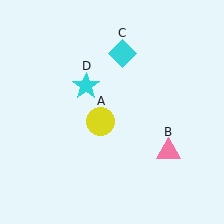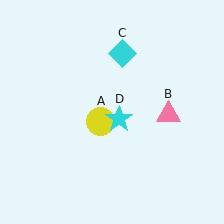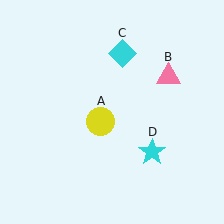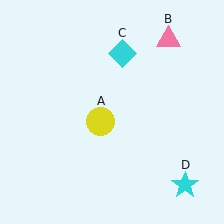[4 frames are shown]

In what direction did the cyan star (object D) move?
The cyan star (object D) moved down and to the right.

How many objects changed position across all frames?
2 objects changed position: pink triangle (object B), cyan star (object D).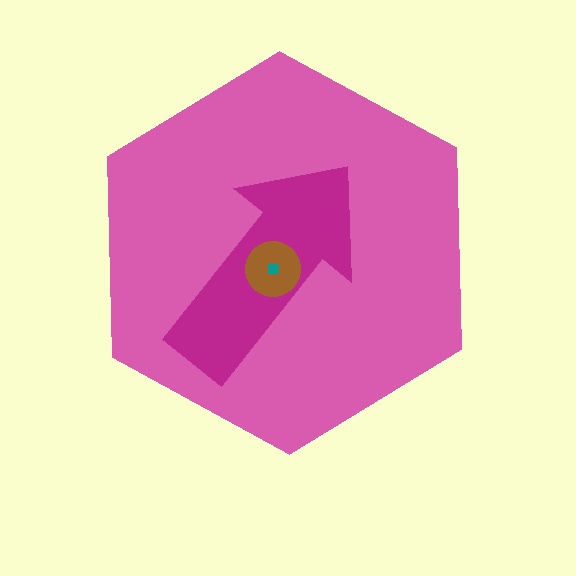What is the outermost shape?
The pink hexagon.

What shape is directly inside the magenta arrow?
The brown circle.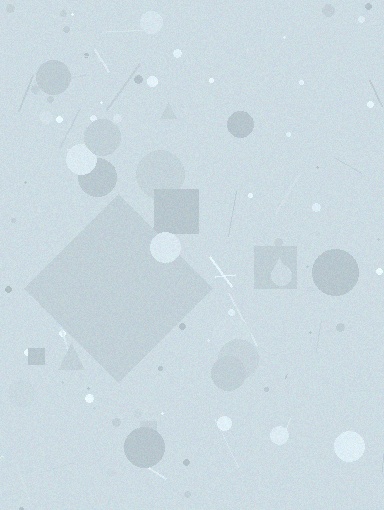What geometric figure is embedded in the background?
A diamond is embedded in the background.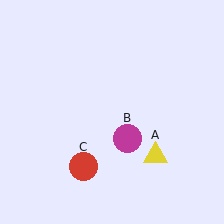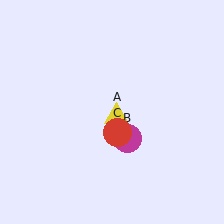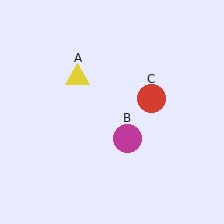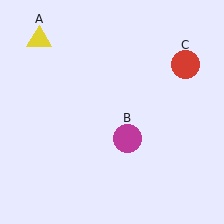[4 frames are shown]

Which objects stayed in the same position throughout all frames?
Magenta circle (object B) remained stationary.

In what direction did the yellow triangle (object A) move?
The yellow triangle (object A) moved up and to the left.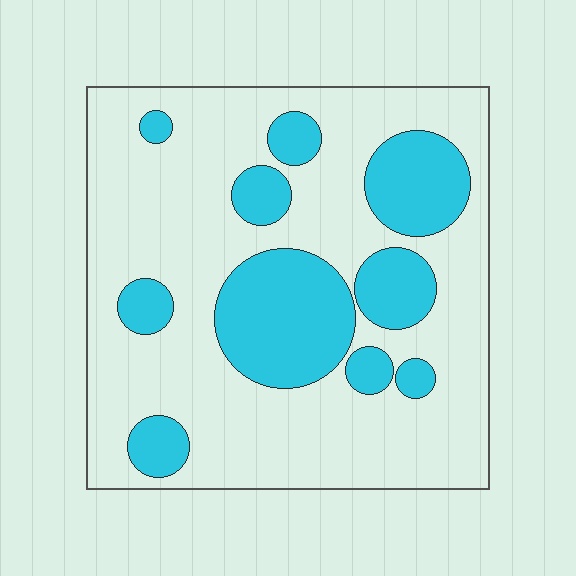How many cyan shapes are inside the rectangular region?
10.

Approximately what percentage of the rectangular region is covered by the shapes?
Approximately 30%.